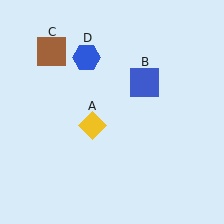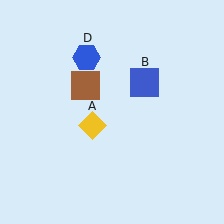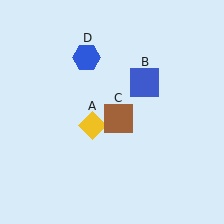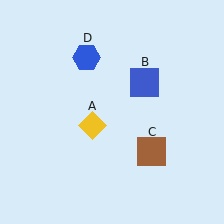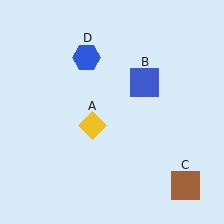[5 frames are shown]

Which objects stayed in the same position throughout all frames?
Yellow diamond (object A) and blue square (object B) and blue hexagon (object D) remained stationary.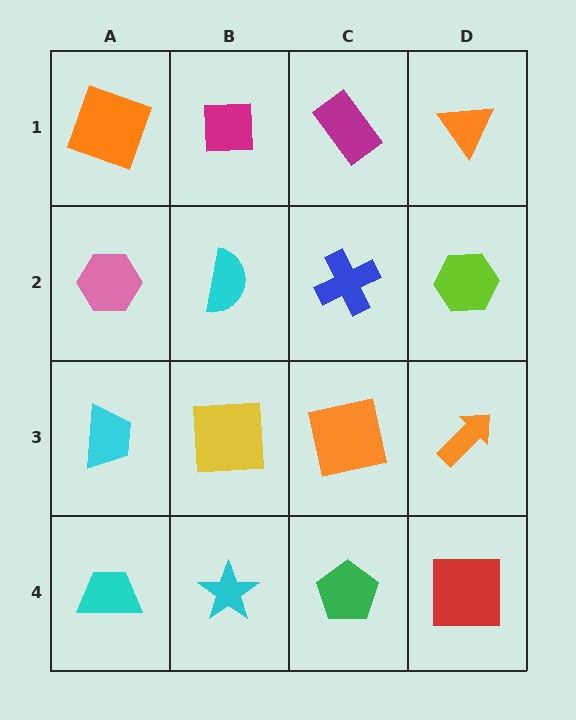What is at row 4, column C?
A green pentagon.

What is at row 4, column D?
A red square.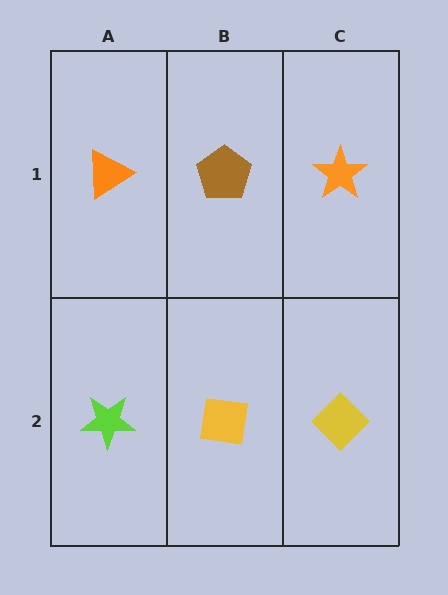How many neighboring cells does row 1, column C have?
2.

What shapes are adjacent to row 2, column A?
An orange triangle (row 1, column A), a yellow square (row 2, column B).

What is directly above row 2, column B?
A brown pentagon.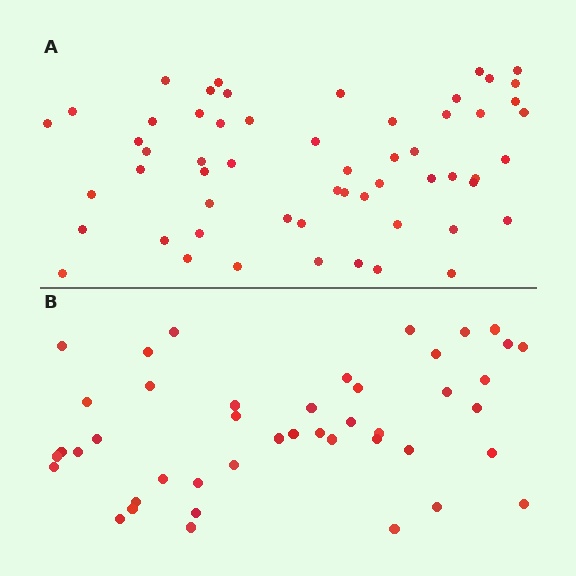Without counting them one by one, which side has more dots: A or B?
Region A (the top region) has more dots.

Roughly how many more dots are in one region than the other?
Region A has approximately 15 more dots than region B.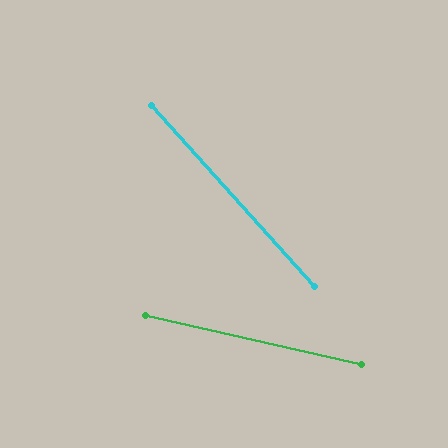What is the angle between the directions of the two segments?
Approximately 35 degrees.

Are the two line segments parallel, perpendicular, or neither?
Neither parallel nor perpendicular — they differ by about 35°.